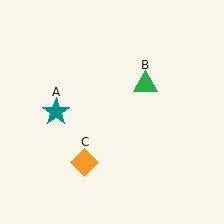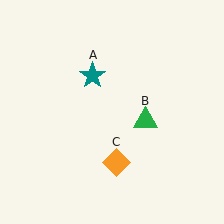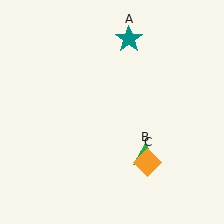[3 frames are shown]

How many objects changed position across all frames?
3 objects changed position: teal star (object A), green triangle (object B), orange diamond (object C).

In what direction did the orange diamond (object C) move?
The orange diamond (object C) moved right.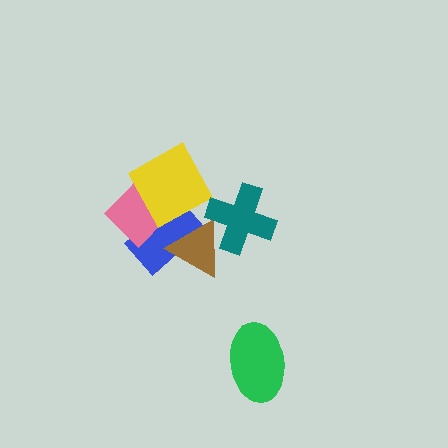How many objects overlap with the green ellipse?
0 objects overlap with the green ellipse.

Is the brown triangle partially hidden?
Yes, it is partially covered by another shape.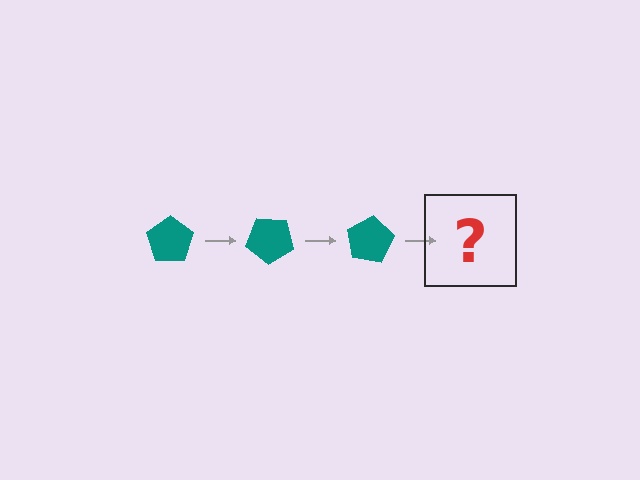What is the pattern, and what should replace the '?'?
The pattern is that the pentagon rotates 40 degrees each step. The '?' should be a teal pentagon rotated 120 degrees.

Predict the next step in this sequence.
The next step is a teal pentagon rotated 120 degrees.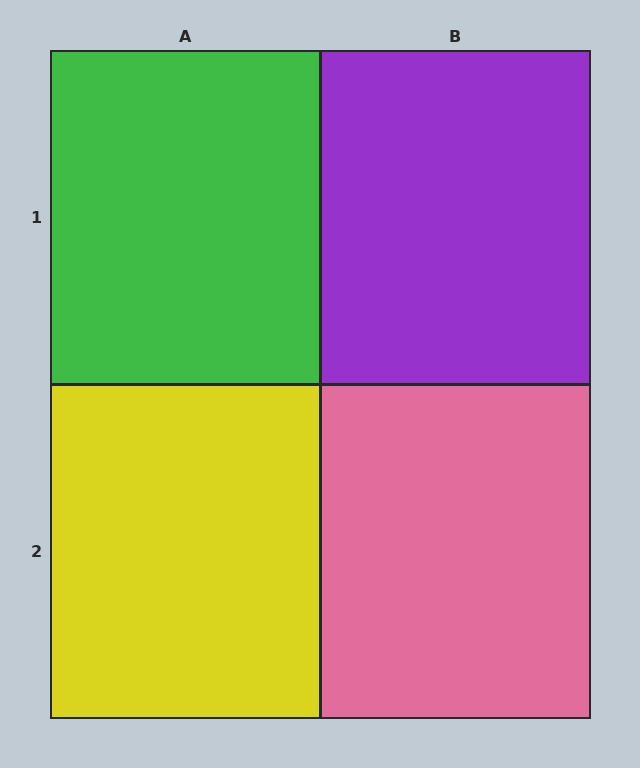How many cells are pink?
1 cell is pink.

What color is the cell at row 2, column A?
Yellow.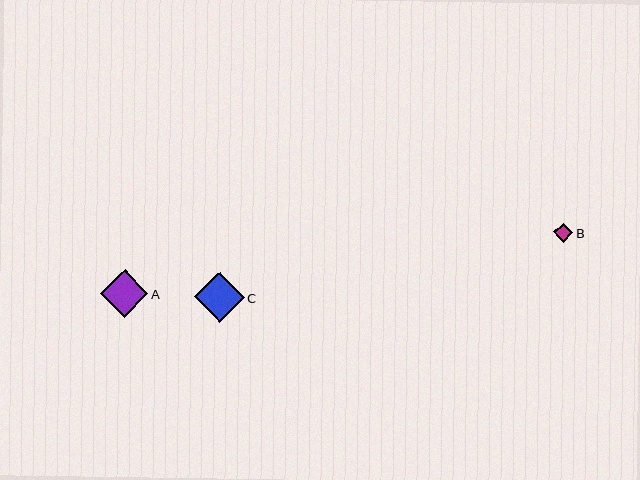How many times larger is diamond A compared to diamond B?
Diamond A is approximately 2.5 times the size of diamond B.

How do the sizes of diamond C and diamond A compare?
Diamond C and diamond A are approximately the same size.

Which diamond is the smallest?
Diamond B is the smallest with a size of approximately 19 pixels.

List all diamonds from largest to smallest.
From largest to smallest: C, A, B.